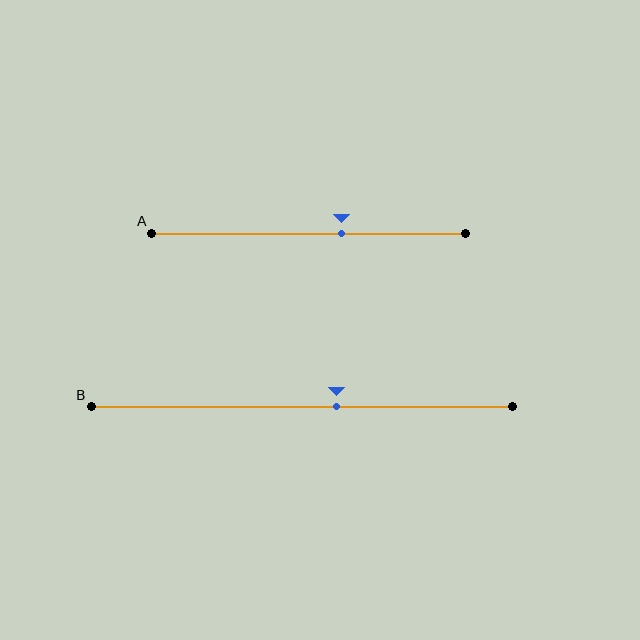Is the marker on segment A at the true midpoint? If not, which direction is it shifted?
No, the marker on segment A is shifted to the right by about 10% of the segment length.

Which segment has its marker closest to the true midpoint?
Segment B has its marker closest to the true midpoint.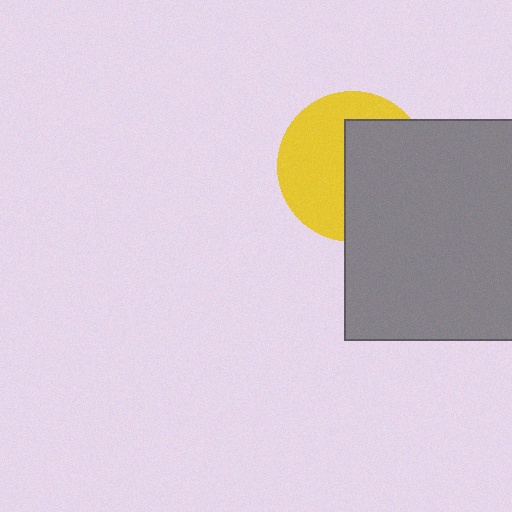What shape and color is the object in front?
The object in front is a gray square.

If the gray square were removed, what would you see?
You would see the complete yellow circle.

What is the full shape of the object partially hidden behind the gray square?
The partially hidden object is a yellow circle.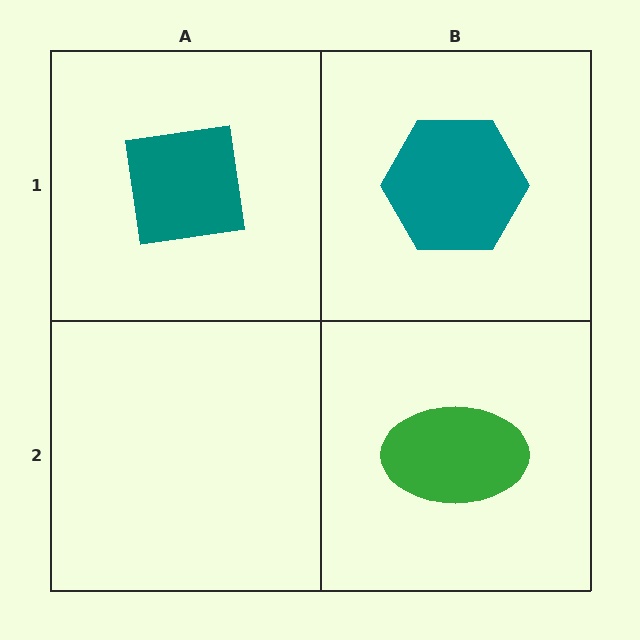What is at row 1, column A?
A teal square.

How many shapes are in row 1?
2 shapes.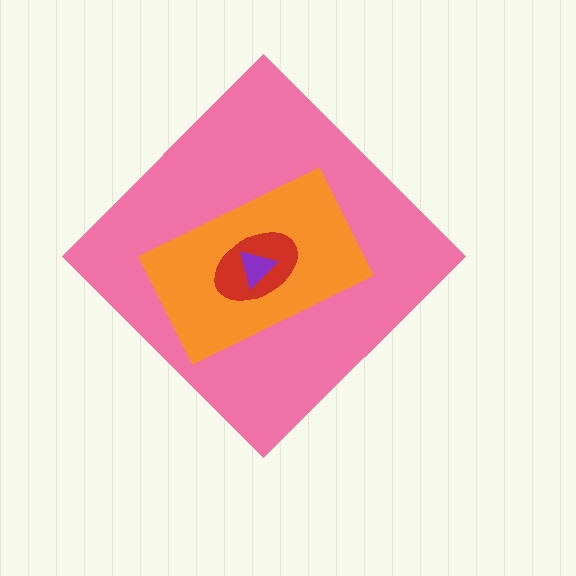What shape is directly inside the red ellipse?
The purple triangle.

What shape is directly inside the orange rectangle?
The red ellipse.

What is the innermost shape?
The purple triangle.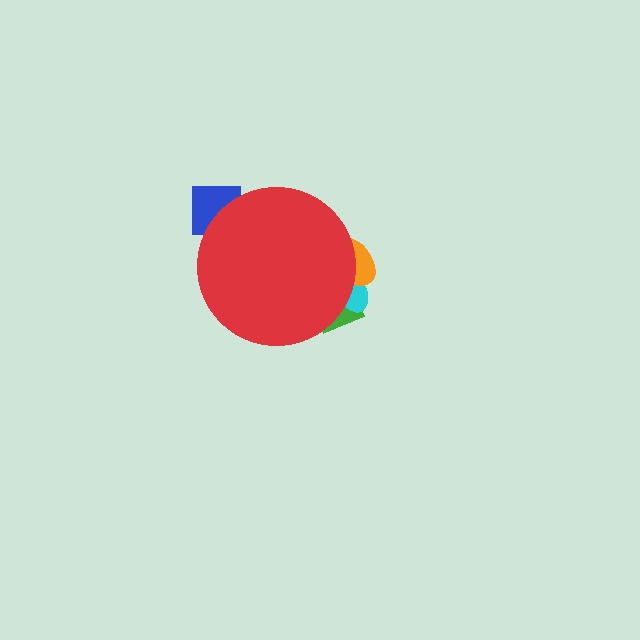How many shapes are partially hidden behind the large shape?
4 shapes are partially hidden.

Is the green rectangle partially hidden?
Yes, the green rectangle is partially hidden behind the red circle.